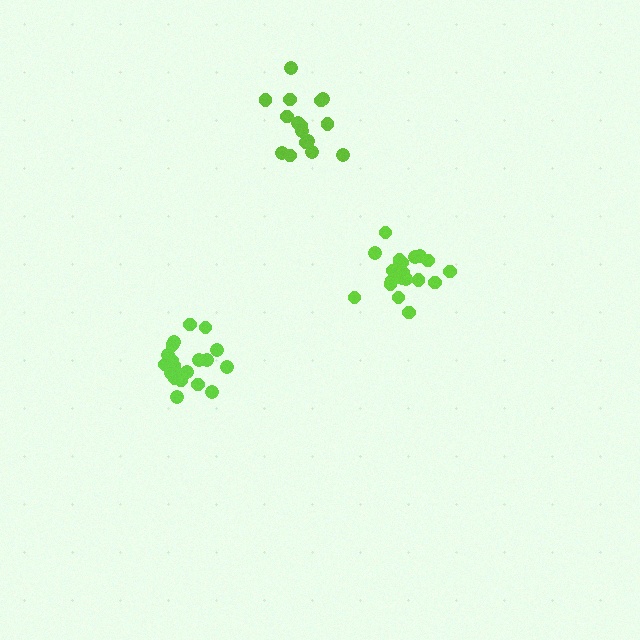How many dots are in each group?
Group 1: 16 dots, Group 2: 21 dots, Group 3: 20 dots (57 total).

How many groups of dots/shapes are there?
There are 3 groups.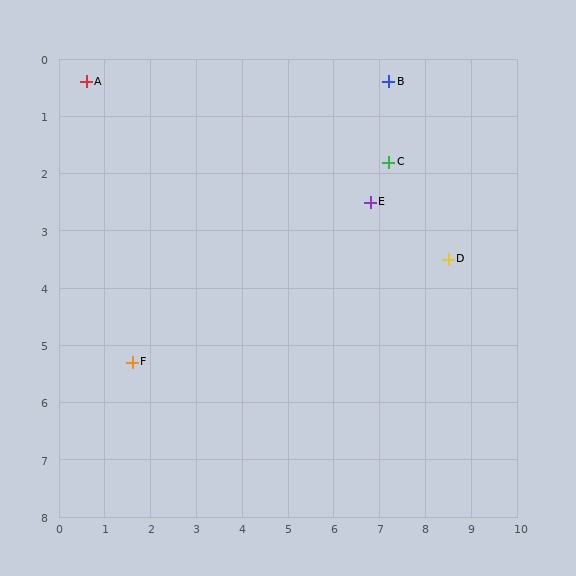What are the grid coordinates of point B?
Point B is at approximately (7.2, 0.4).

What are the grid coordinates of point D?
Point D is at approximately (8.5, 3.5).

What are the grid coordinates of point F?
Point F is at approximately (1.6, 5.3).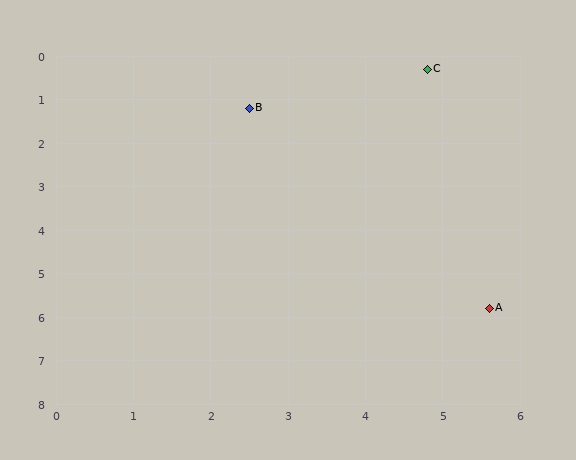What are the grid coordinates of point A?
Point A is at approximately (5.6, 5.8).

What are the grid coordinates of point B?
Point B is at approximately (2.5, 1.2).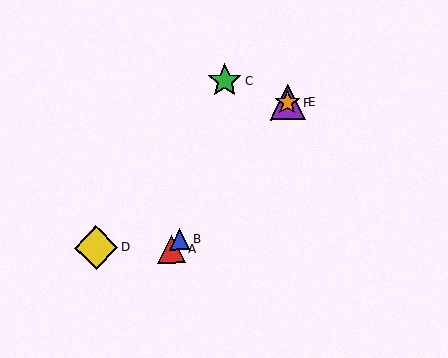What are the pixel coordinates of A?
Object A is at (171, 249).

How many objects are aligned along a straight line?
4 objects (A, B, E, F) are aligned along a straight line.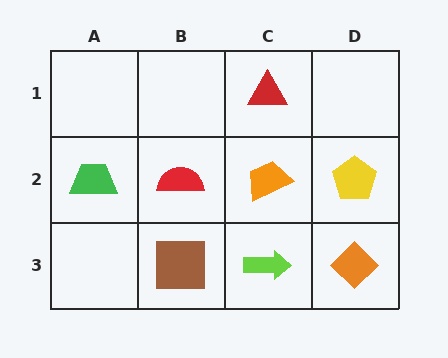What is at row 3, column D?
An orange diamond.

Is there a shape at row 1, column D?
No, that cell is empty.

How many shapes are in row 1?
1 shape.